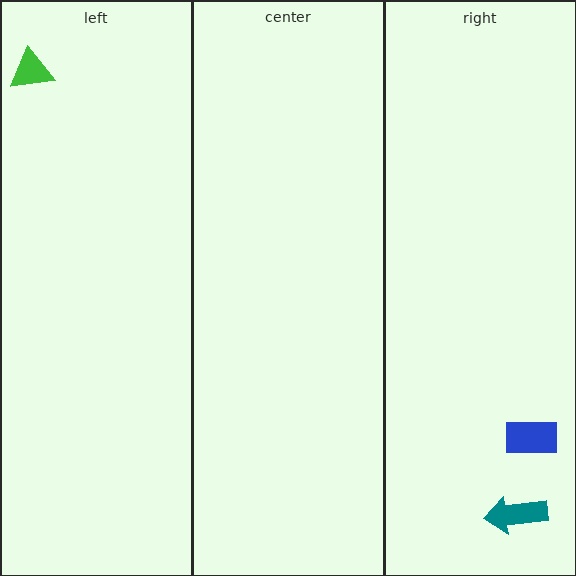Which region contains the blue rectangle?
The right region.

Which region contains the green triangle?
The left region.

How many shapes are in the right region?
2.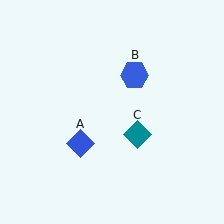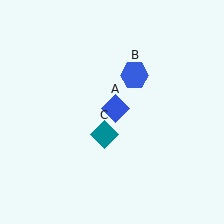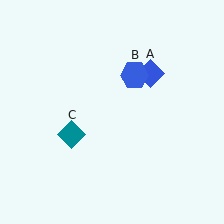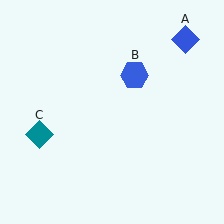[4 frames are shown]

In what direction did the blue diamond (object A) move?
The blue diamond (object A) moved up and to the right.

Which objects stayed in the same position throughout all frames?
Blue hexagon (object B) remained stationary.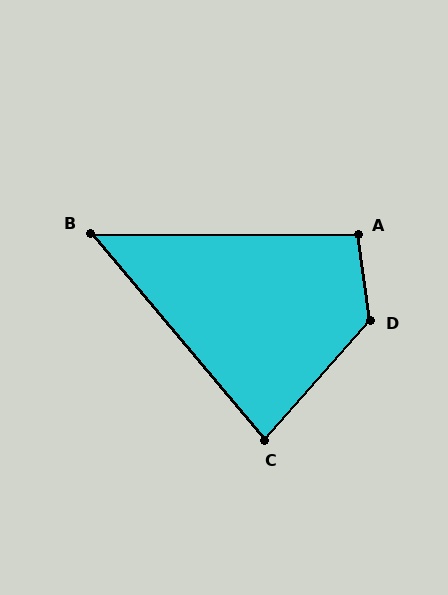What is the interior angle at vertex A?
Approximately 98 degrees (obtuse).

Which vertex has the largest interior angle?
D, at approximately 130 degrees.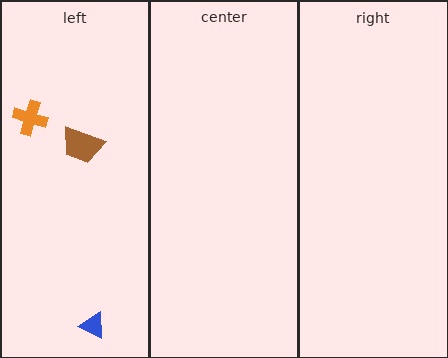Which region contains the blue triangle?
The left region.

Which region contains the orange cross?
The left region.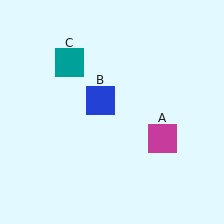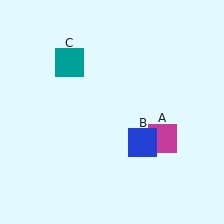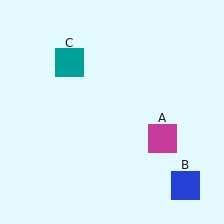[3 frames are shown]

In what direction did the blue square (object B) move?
The blue square (object B) moved down and to the right.